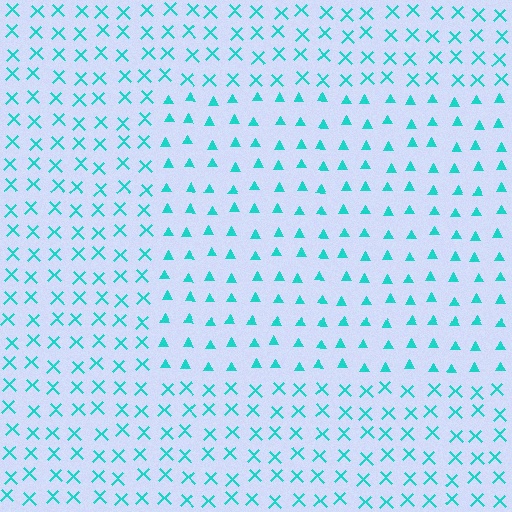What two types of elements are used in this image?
The image uses triangles inside the rectangle region and X marks outside it.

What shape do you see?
I see a rectangle.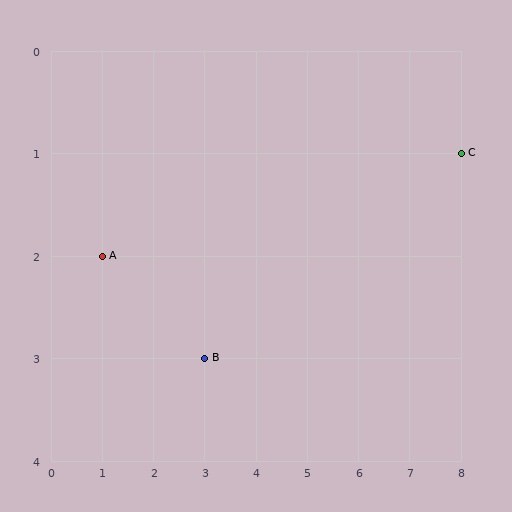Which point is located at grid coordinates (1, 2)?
Point A is at (1, 2).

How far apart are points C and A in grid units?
Points C and A are 7 columns and 1 row apart (about 7.1 grid units diagonally).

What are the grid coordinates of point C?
Point C is at grid coordinates (8, 1).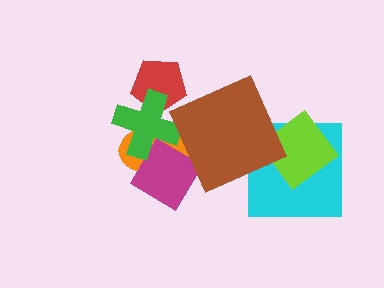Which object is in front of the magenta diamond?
The green cross is in front of the magenta diamond.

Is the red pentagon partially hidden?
Yes, it is partially covered by another shape.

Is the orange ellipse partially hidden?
Yes, it is partially covered by another shape.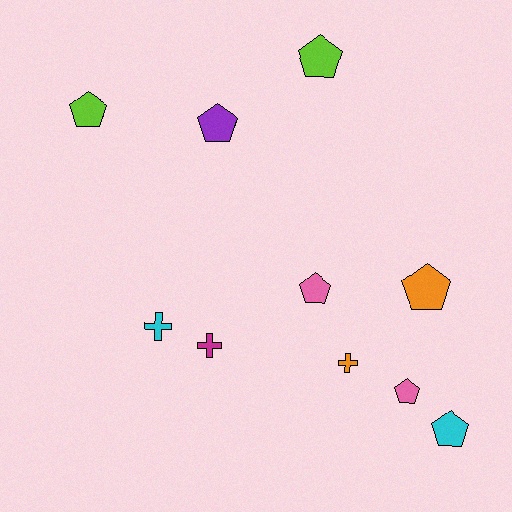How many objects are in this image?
There are 10 objects.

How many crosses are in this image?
There are 3 crosses.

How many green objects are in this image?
There are no green objects.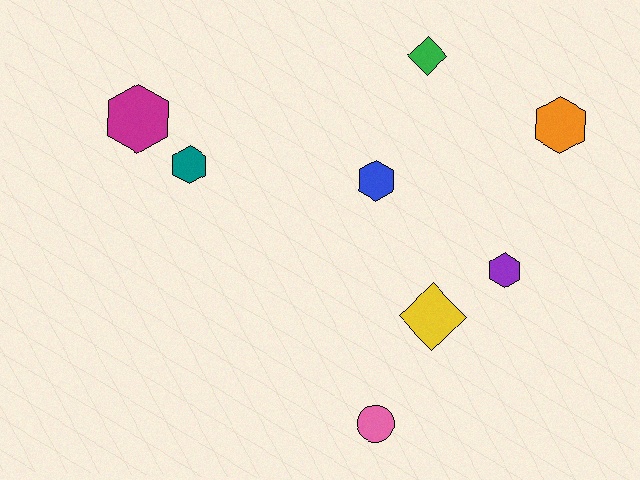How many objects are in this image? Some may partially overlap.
There are 8 objects.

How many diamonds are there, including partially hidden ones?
There are 2 diamonds.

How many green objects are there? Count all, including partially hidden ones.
There is 1 green object.